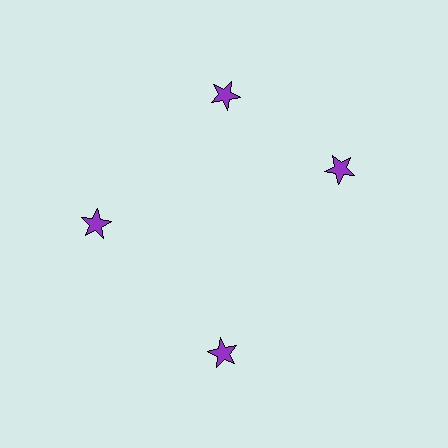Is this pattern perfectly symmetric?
No. The 4 purple stars are arranged in a ring, but one element near the 3 o'clock position is rotated out of alignment along the ring, breaking the 4-fold rotational symmetry.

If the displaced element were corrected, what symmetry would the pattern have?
It would have 4-fold rotational symmetry — the pattern would map onto itself every 90 degrees.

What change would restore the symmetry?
The symmetry would be restored by rotating it back into even spacing with its neighbors so that all 4 stars sit at equal angles and equal distance from the center.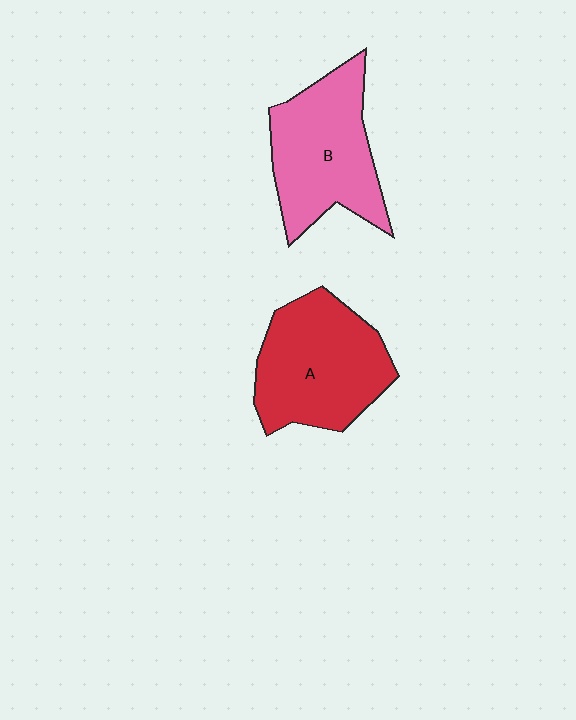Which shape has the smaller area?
Shape B (pink).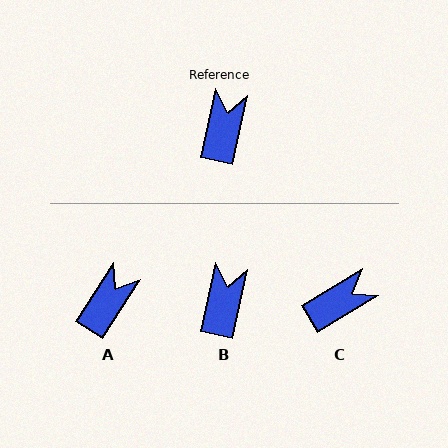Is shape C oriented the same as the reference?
No, it is off by about 47 degrees.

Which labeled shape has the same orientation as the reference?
B.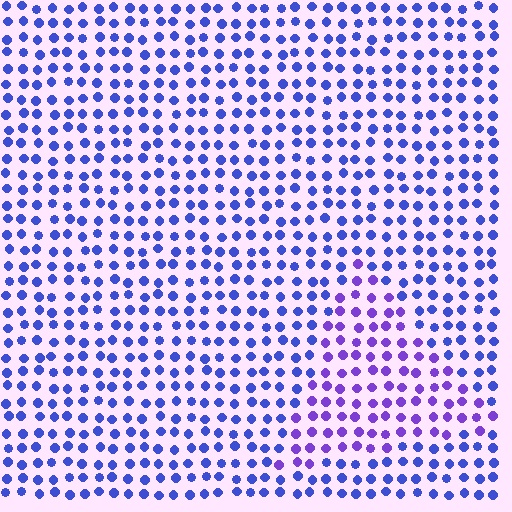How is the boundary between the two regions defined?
The boundary is defined purely by a slight shift in hue (about 33 degrees). Spacing, size, and orientation are identical on both sides.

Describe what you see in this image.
The image is filled with small blue elements in a uniform arrangement. A triangle-shaped region is visible where the elements are tinted to a slightly different hue, forming a subtle color boundary.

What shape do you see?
I see a triangle.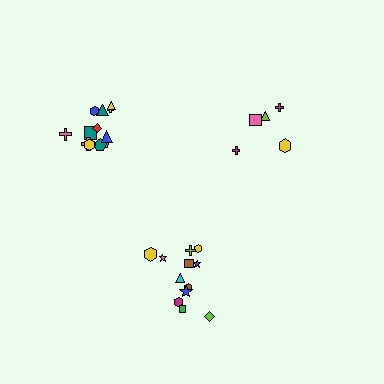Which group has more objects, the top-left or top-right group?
The top-left group.